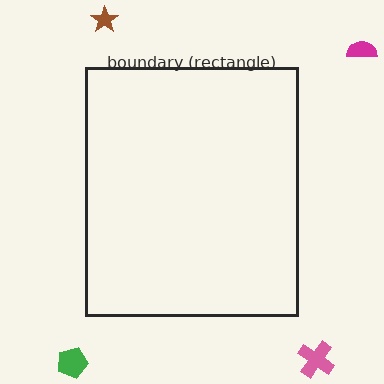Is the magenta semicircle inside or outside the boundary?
Outside.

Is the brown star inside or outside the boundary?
Outside.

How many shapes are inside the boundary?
0 inside, 4 outside.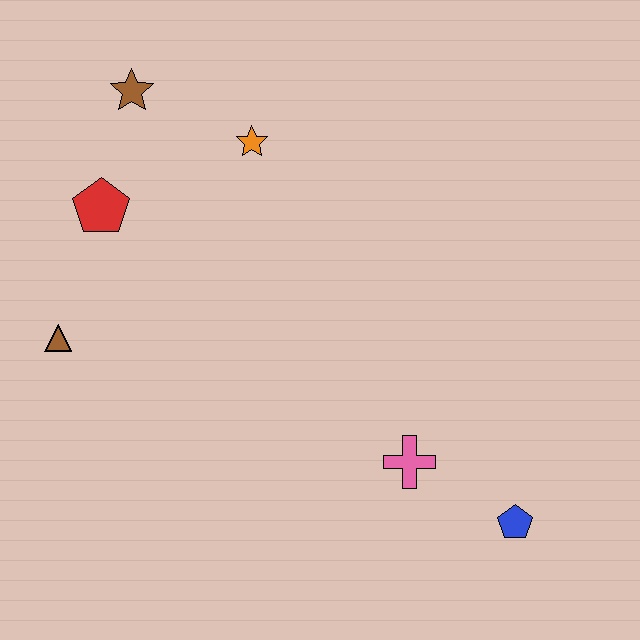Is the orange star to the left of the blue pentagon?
Yes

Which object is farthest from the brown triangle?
The blue pentagon is farthest from the brown triangle.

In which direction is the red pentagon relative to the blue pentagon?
The red pentagon is to the left of the blue pentagon.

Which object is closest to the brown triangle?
The red pentagon is closest to the brown triangle.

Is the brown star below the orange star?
No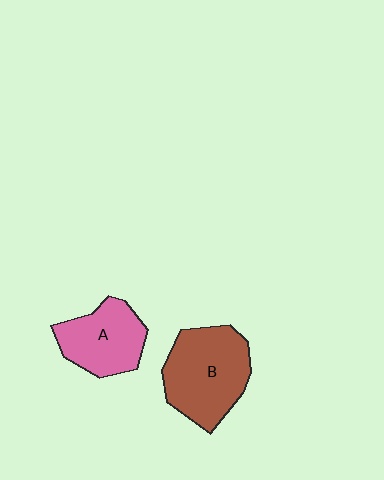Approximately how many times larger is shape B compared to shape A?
Approximately 1.4 times.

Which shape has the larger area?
Shape B (brown).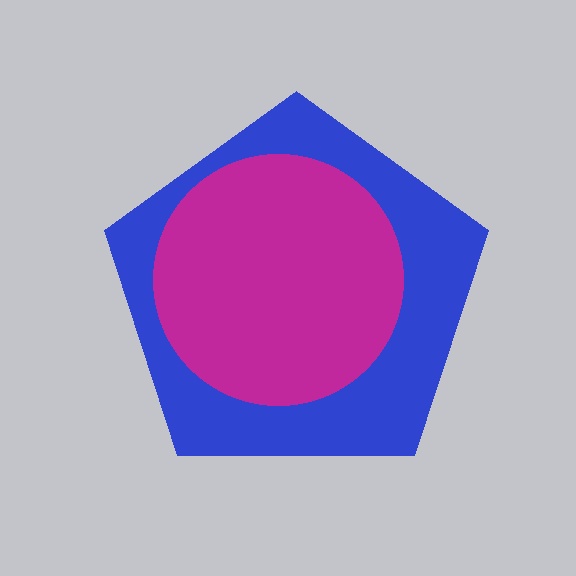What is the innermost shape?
The magenta circle.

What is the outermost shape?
The blue pentagon.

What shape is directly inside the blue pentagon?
The magenta circle.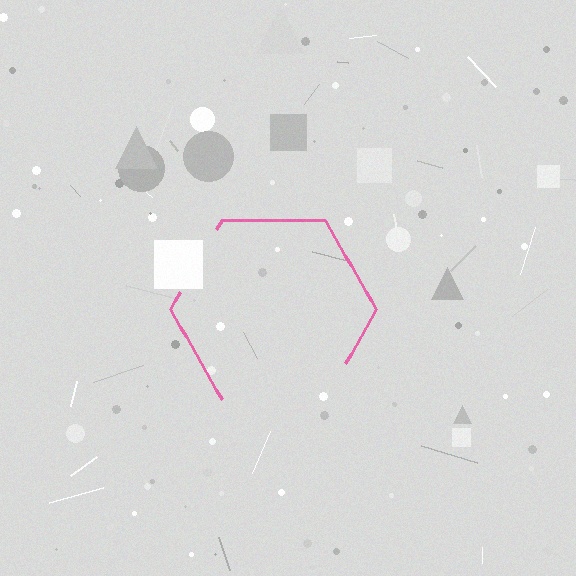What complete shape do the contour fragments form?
The contour fragments form a hexagon.